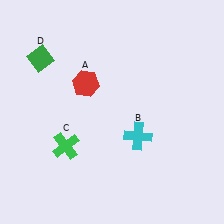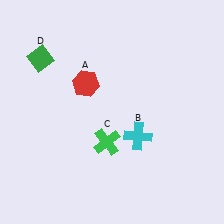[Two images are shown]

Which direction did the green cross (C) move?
The green cross (C) moved right.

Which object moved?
The green cross (C) moved right.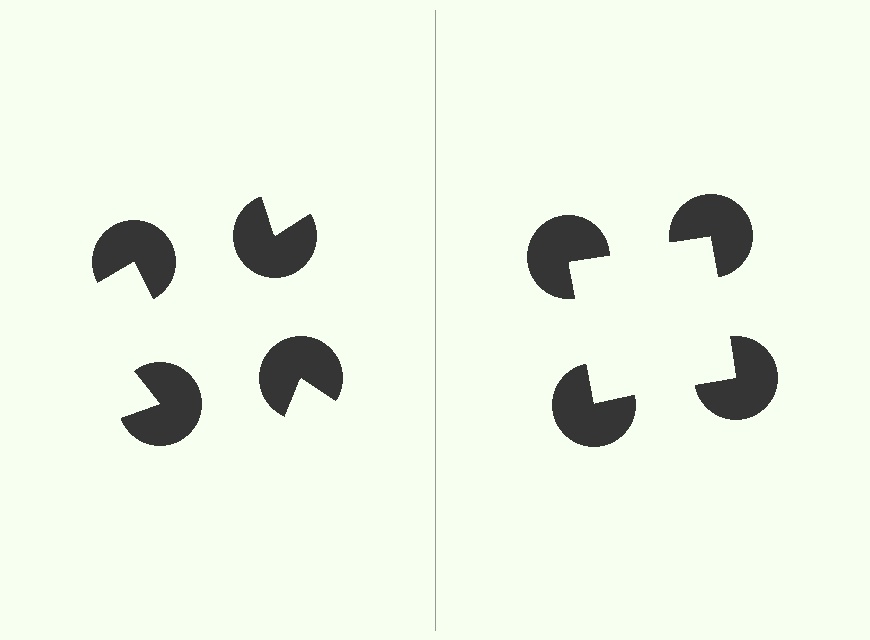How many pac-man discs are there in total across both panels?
8 — 4 on each side.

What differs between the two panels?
The pac-man discs are positioned identically on both sides; only the wedge orientations differ. On the right they align to a square; on the left they are misaligned.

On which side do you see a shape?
An illusory square appears on the right side. On the left side the wedge cuts are rotated, so no coherent shape forms.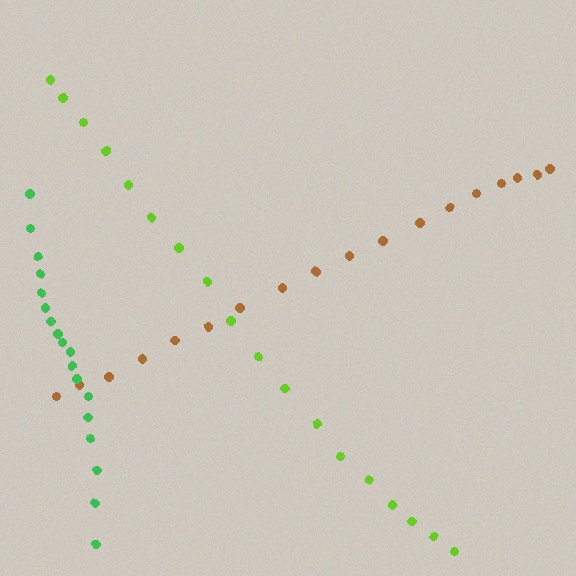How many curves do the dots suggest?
There are 3 distinct paths.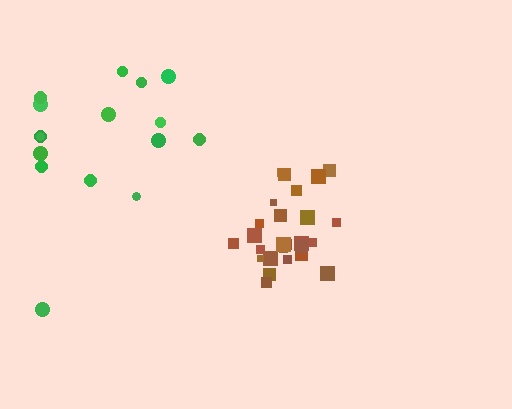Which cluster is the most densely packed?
Brown.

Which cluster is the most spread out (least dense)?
Green.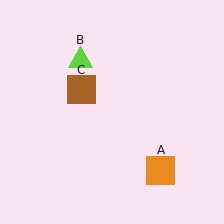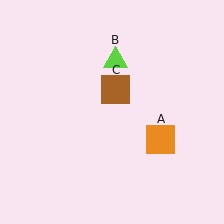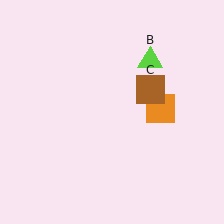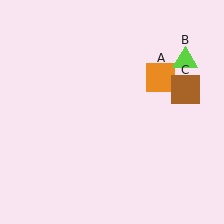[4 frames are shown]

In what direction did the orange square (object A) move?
The orange square (object A) moved up.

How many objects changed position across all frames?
3 objects changed position: orange square (object A), lime triangle (object B), brown square (object C).